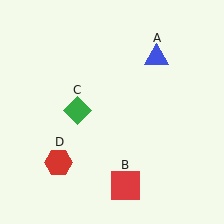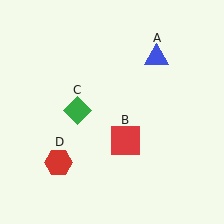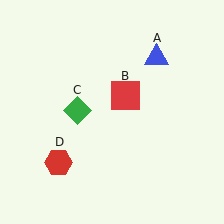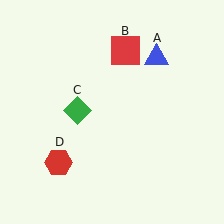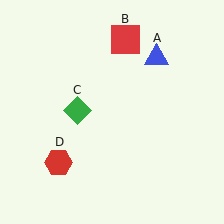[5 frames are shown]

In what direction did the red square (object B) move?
The red square (object B) moved up.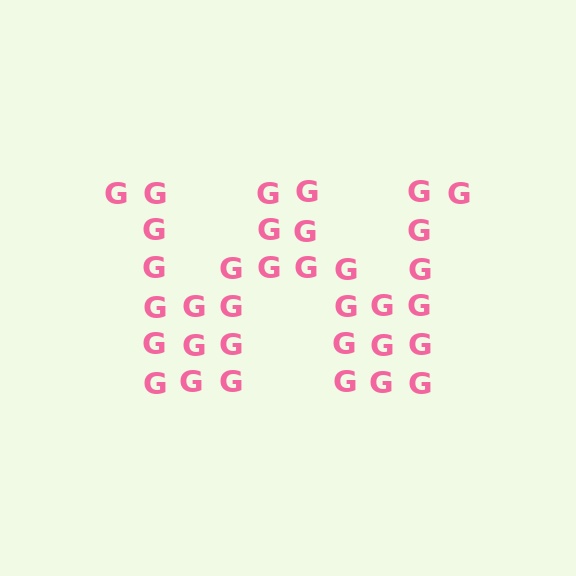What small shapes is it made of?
It is made of small letter G's.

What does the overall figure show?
The overall figure shows the letter W.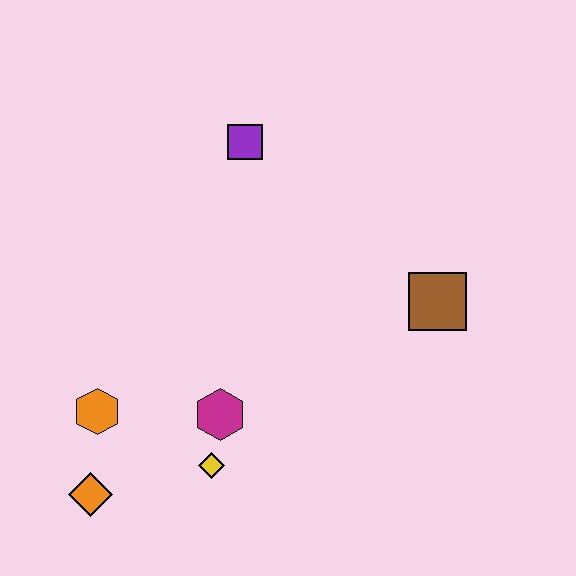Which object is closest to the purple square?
The brown square is closest to the purple square.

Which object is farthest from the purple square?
The orange diamond is farthest from the purple square.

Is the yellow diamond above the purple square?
No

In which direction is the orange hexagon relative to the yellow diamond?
The orange hexagon is to the left of the yellow diamond.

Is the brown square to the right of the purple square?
Yes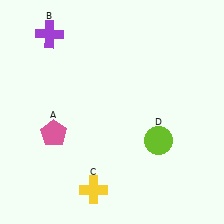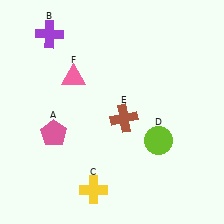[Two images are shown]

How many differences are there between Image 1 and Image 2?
There are 2 differences between the two images.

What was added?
A brown cross (E), a pink triangle (F) were added in Image 2.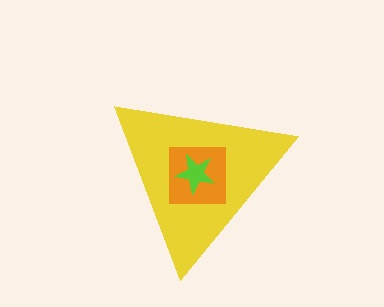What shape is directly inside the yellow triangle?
The orange square.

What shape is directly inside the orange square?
The lime star.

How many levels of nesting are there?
3.